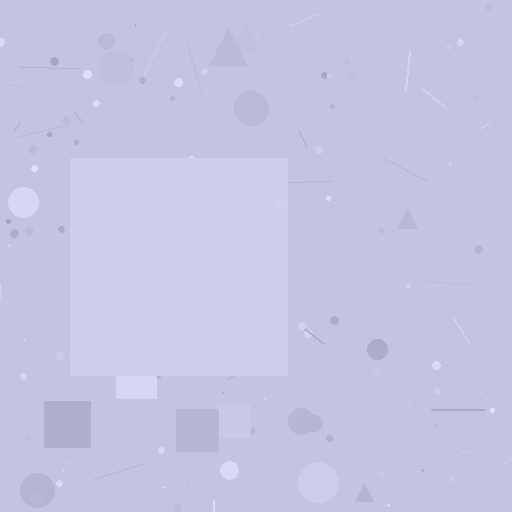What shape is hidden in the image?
A square is hidden in the image.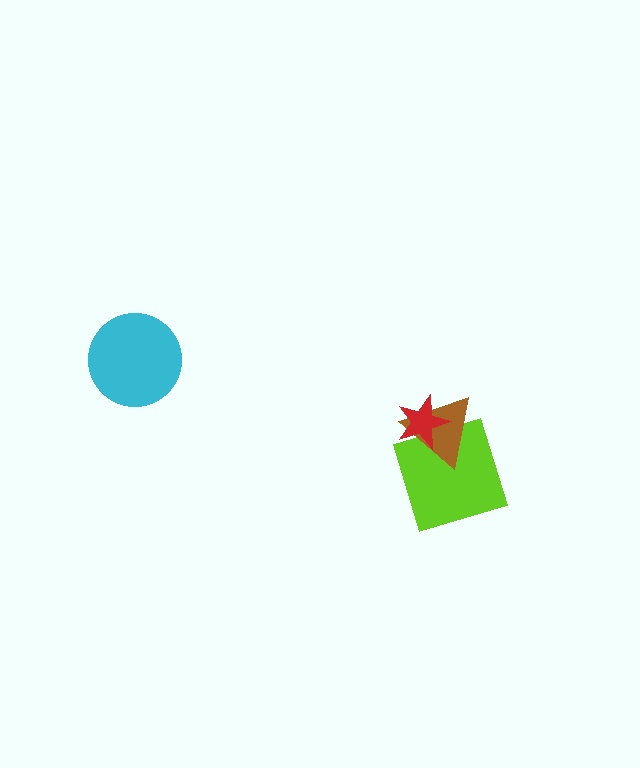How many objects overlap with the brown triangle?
2 objects overlap with the brown triangle.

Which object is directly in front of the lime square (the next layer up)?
The brown triangle is directly in front of the lime square.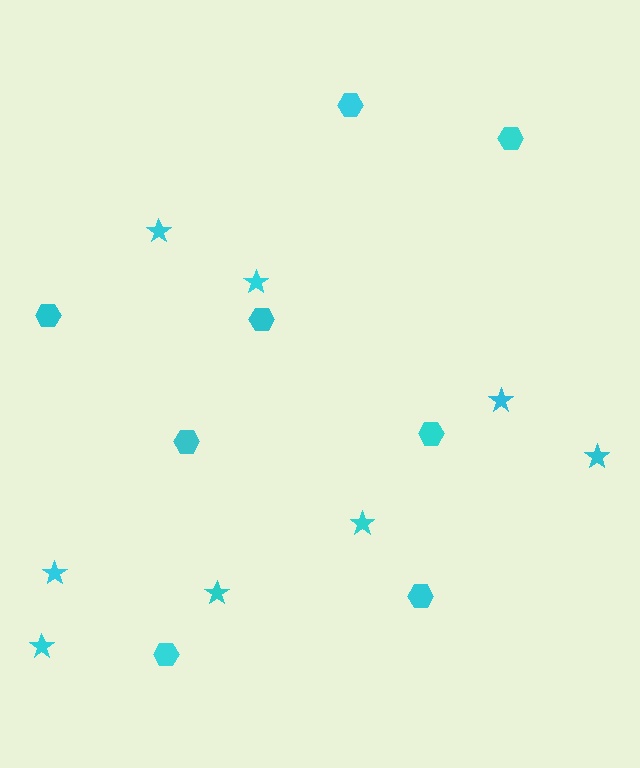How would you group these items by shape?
There are 2 groups: one group of hexagons (8) and one group of stars (8).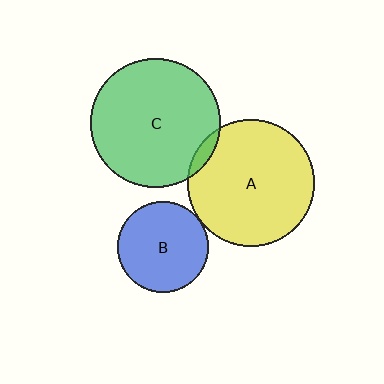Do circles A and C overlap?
Yes.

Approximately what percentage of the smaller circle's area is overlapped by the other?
Approximately 5%.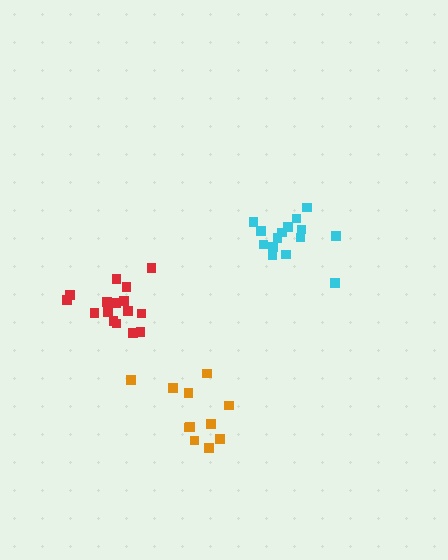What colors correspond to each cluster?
The clusters are colored: cyan, red, orange.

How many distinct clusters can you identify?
There are 3 distinct clusters.